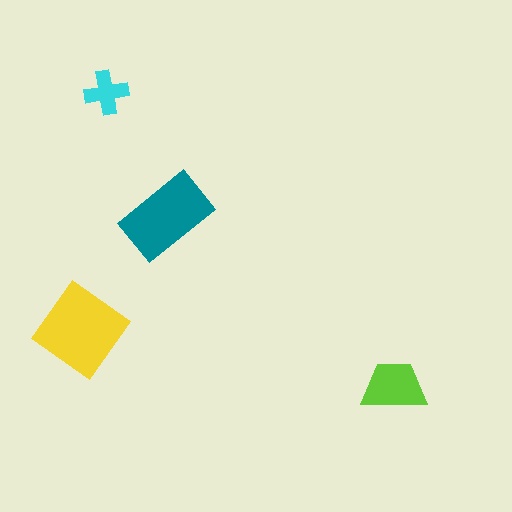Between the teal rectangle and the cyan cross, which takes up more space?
The teal rectangle.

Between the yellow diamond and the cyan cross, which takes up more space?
The yellow diamond.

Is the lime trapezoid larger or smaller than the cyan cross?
Larger.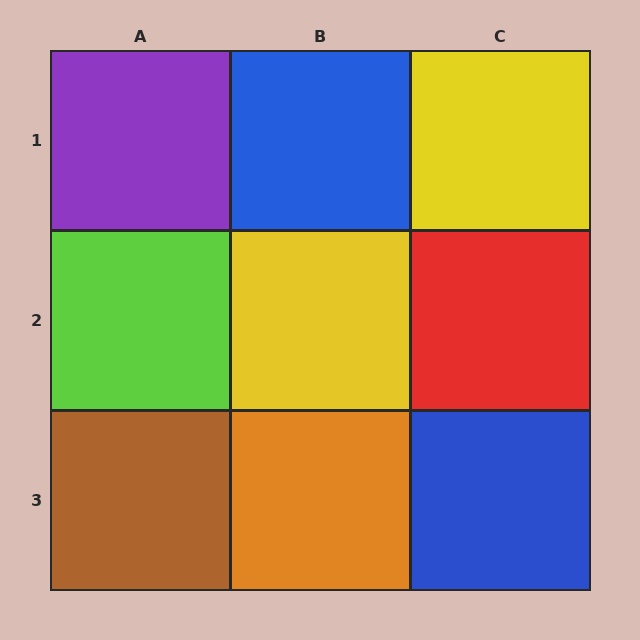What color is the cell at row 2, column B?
Yellow.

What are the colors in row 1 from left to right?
Purple, blue, yellow.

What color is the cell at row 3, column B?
Orange.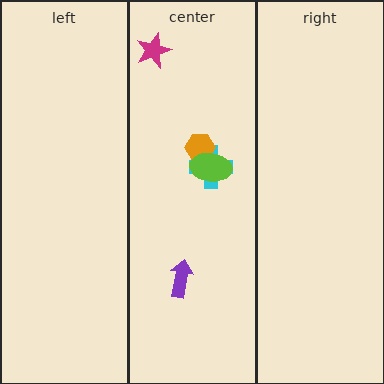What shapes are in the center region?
The cyan cross, the purple arrow, the magenta star, the orange hexagon, the lime ellipse.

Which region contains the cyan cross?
The center region.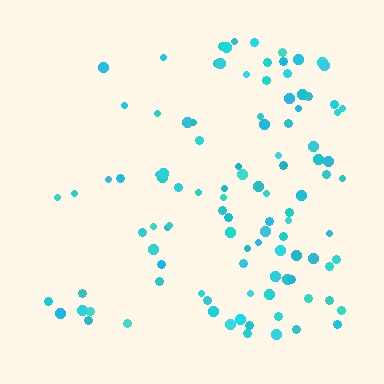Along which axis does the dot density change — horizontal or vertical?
Horizontal.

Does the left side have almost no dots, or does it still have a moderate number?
Still a moderate number, just noticeably fewer than the right.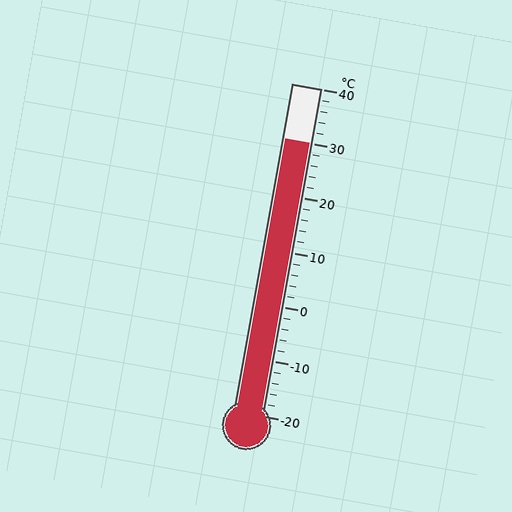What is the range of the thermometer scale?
The thermometer scale ranges from -20°C to 40°C.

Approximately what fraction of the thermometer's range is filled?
The thermometer is filled to approximately 85% of its range.